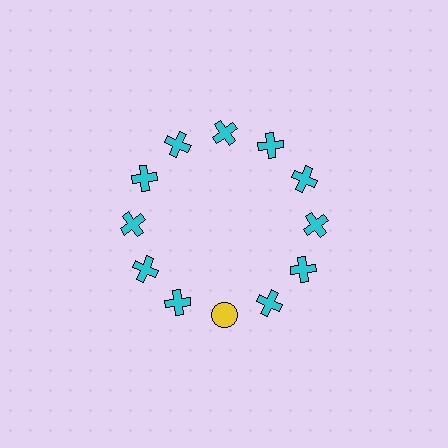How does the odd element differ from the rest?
It differs in both color (yellow instead of cyan) and shape (circle instead of cross).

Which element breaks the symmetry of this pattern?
The yellow circle at roughly the 6 o'clock position breaks the symmetry. All other shapes are cyan crosses.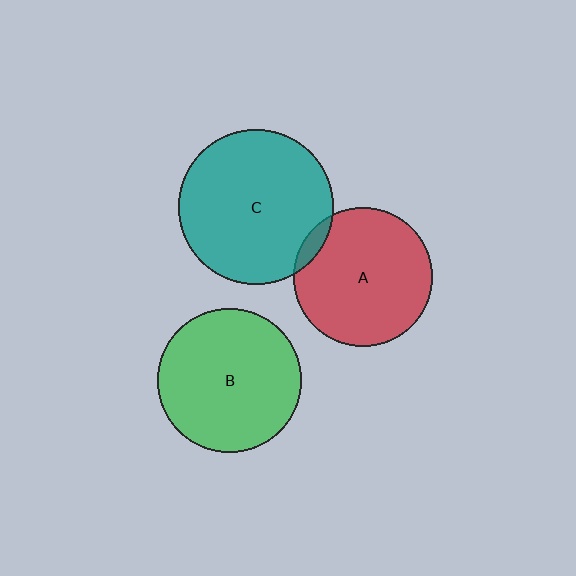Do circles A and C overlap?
Yes.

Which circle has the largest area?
Circle C (teal).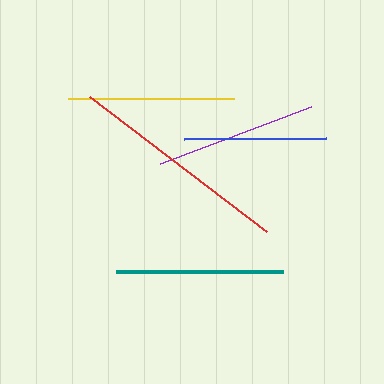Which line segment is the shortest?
The blue line is the shortest at approximately 142 pixels.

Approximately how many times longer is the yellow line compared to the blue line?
The yellow line is approximately 1.2 times the length of the blue line.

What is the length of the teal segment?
The teal segment is approximately 167 pixels long.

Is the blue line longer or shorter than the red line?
The red line is longer than the blue line.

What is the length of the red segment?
The red segment is approximately 223 pixels long.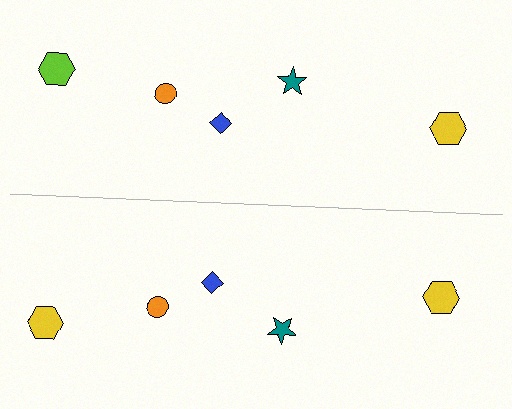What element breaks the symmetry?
The yellow hexagon on the bottom side breaks the symmetry — its mirror counterpart is lime.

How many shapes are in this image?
There are 10 shapes in this image.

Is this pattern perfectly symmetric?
No, the pattern is not perfectly symmetric. The yellow hexagon on the bottom side breaks the symmetry — its mirror counterpart is lime.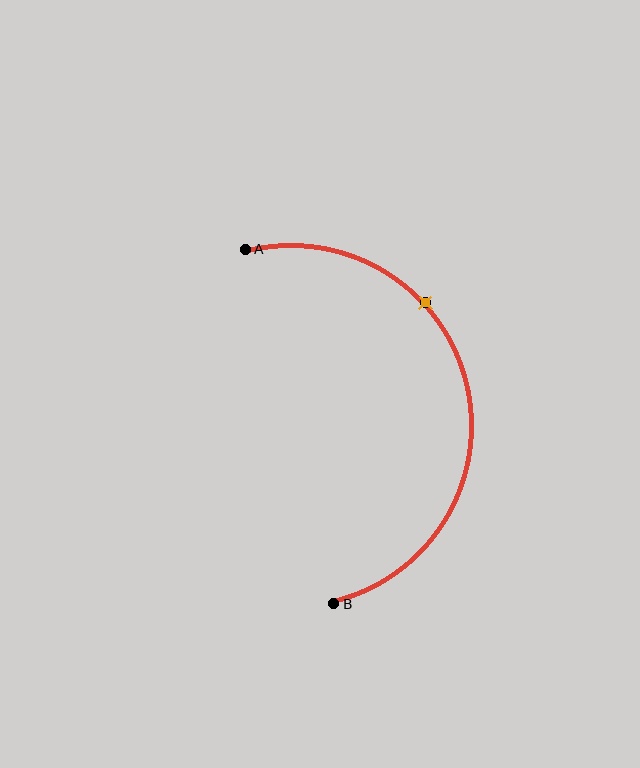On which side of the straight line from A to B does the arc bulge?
The arc bulges to the right of the straight line connecting A and B.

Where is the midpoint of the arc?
The arc midpoint is the point on the curve farthest from the straight line joining A and B. It sits to the right of that line.